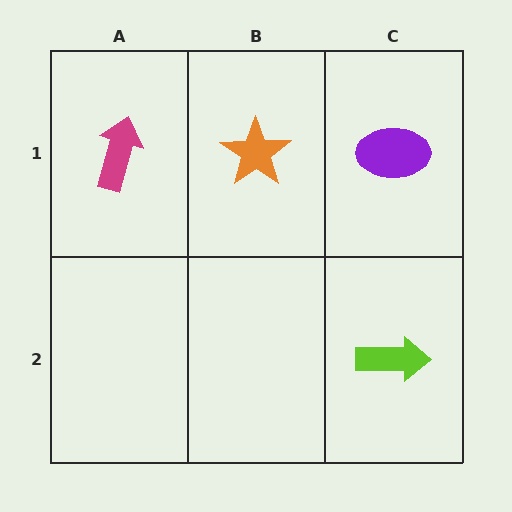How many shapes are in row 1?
3 shapes.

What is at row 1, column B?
An orange star.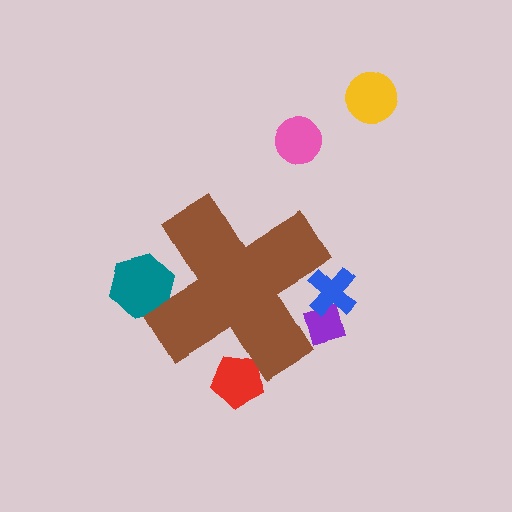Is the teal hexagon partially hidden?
Yes, the teal hexagon is partially hidden behind the brown cross.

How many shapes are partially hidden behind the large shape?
4 shapes are partially hidden.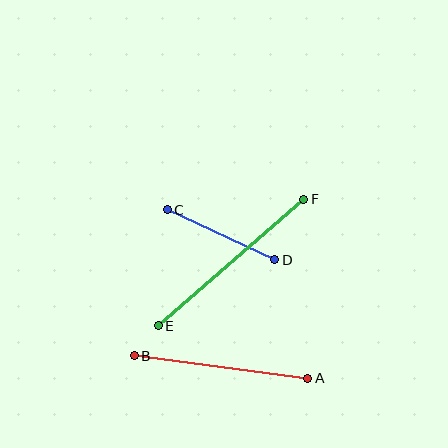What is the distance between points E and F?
The distance is approximately 193 pixels.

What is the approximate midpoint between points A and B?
The midpoint is at approximately (221, 367) pixels.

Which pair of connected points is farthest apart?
Points E and F are farthest apart.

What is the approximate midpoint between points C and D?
The midpoint is at approximately (221, 235) pixels.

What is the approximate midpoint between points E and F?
The midpoint is at approximately (231, 263) pixels.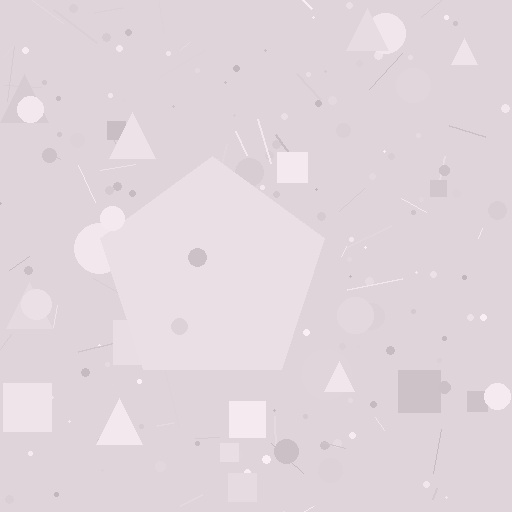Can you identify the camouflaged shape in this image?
The camouflaged shape is a pentagon.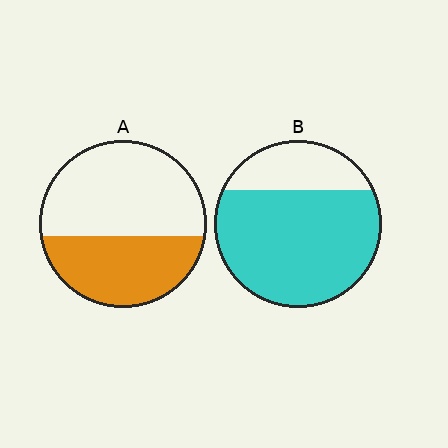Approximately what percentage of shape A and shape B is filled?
A is approximately 40% and B is approximately 75%.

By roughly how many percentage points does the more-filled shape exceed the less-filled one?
By roughly 35 percentage points (B over A).